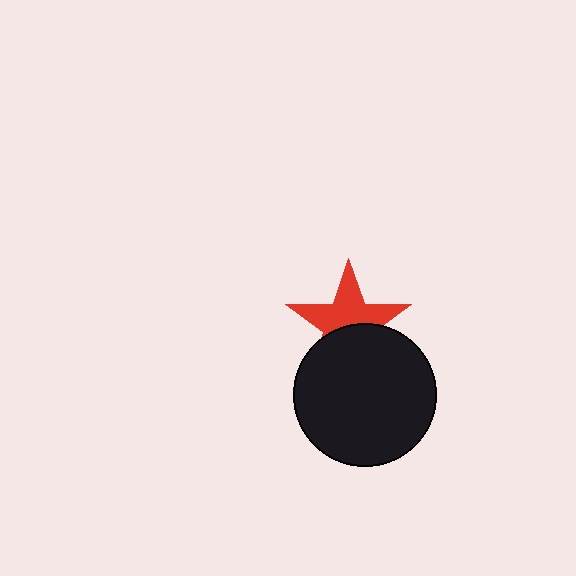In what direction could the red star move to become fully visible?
The red star could move up. That would shift it out from behind the black circle entirely.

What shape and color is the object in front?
The object in front is a black circle.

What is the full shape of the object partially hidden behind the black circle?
The partially hidden object is a red star.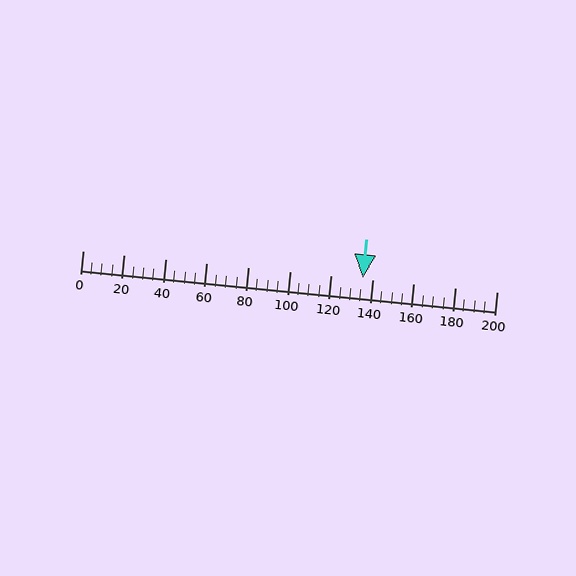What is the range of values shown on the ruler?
The ruler shows values from 0 to 200.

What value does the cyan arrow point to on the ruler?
The cyan arrow points to approximately 135.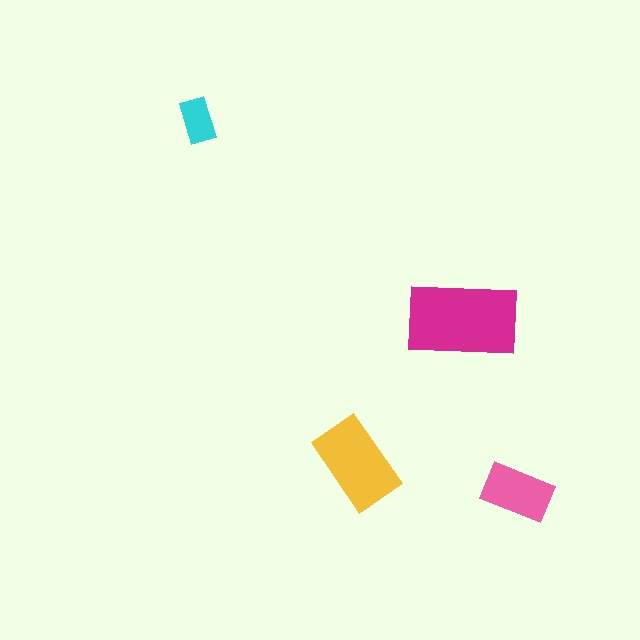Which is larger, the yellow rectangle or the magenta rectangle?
The magenta one.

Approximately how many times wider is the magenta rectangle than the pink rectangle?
About 1.5 times wider.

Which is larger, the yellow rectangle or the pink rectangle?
The yellow one.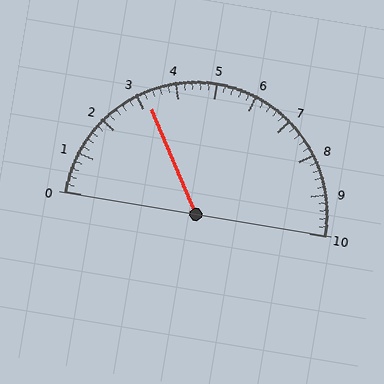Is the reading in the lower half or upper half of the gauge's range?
The reading is in the lower half of the range (0 to 10).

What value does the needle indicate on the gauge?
The needle indicates approximately 3.2.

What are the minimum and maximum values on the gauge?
The gauge ranges from 0 to 10.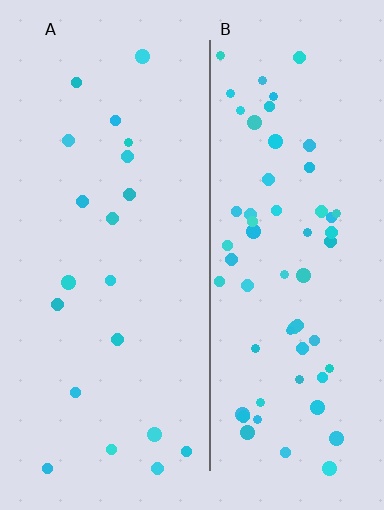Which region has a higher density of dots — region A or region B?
B (the right).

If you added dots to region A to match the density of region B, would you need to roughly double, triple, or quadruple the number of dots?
Approximately triple.